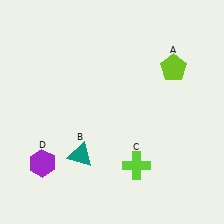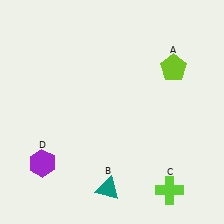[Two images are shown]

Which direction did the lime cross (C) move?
The lime cross (C) moved right.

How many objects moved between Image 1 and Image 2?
2 objects moved between the two images.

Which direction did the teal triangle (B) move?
The teal triangle (B) moved down.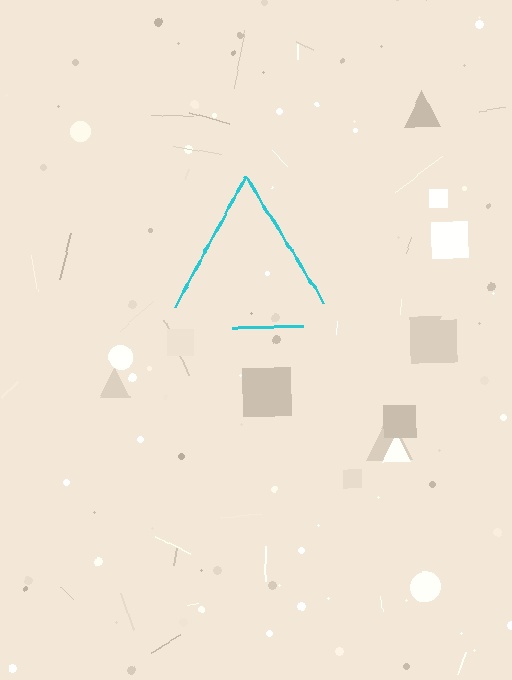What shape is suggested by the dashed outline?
The dashed outline suggests a triangle.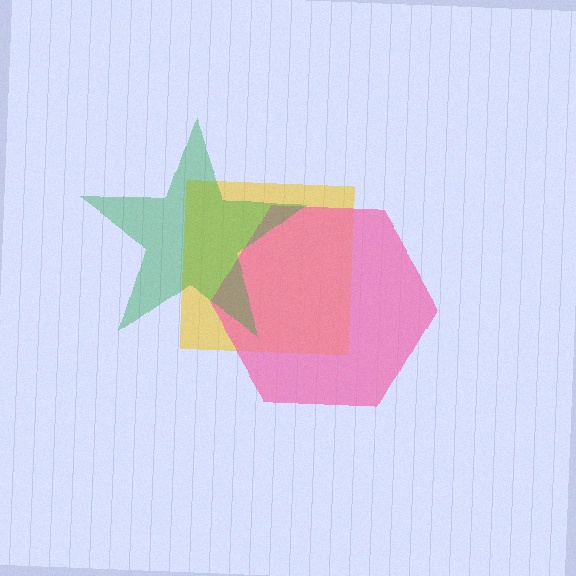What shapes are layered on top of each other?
The layered shapes are: a yellow square, a pink hexagon, a green star.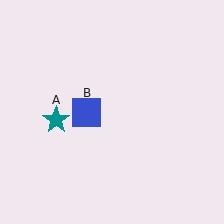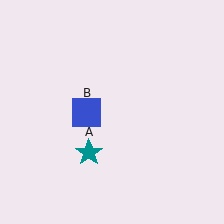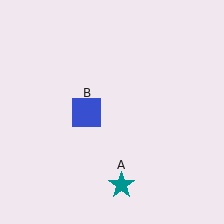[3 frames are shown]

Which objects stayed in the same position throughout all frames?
Blue square (object B) remained stationary.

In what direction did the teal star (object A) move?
The teal star (object A) moved down and to the right.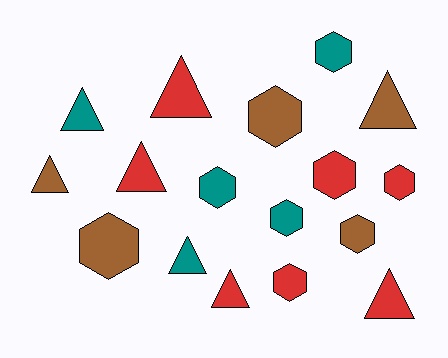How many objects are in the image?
There are 17 objects.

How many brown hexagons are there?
There are 3 brown hexagons.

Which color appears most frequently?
Red, with 7 objects.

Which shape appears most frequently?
Hexagon, with 9 objects.